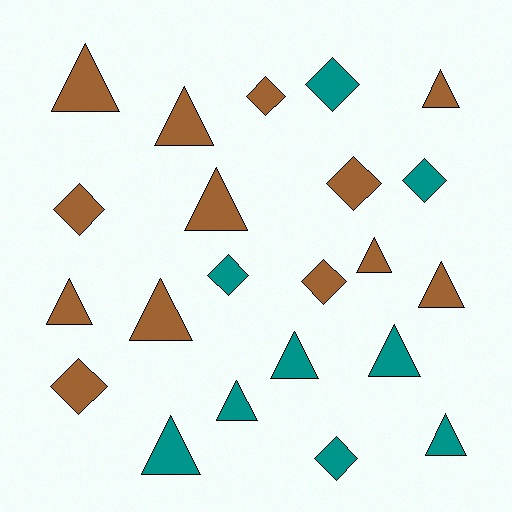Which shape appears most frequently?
Triangle, with 13 objects.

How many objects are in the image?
There are 22 objects.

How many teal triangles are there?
There are 5 teal triangles.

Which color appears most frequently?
Brown, with 13 objects.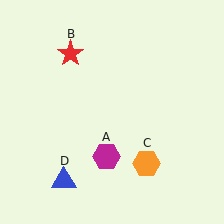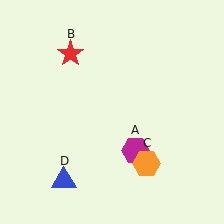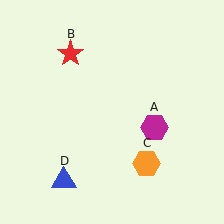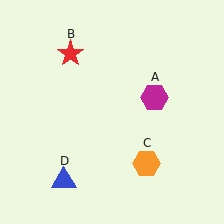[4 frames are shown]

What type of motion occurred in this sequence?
The magenta hexagon (object A) rotated counterclockwise around the center of the scene.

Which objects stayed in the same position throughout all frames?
Red star (object B) and orange hexagon (object C) and blue triangle (object D) remained stationary.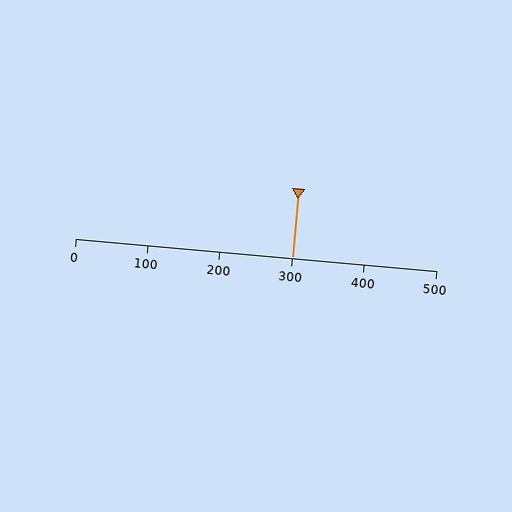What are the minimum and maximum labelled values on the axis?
The axis runs from 0 to 500.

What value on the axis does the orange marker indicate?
The marker indicates approximately 300.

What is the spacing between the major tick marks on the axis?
The major ticks are spaced 100 apart.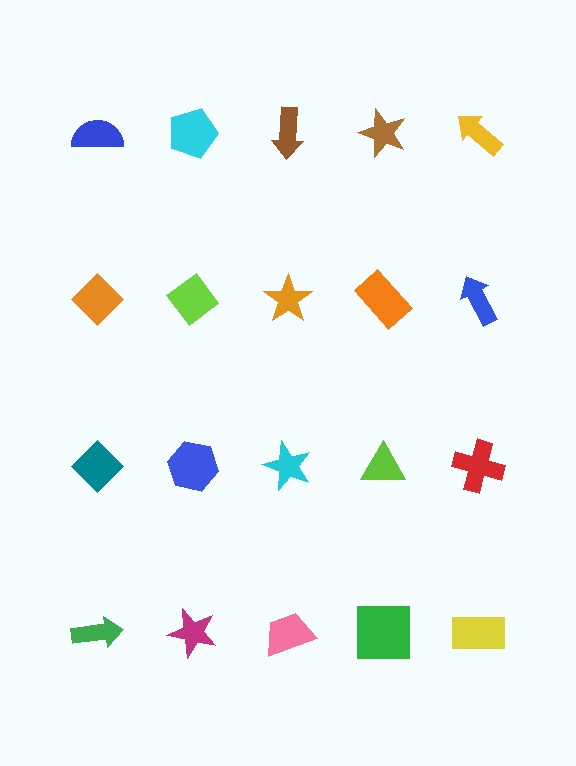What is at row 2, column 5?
A blue arrow.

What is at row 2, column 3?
An orange star.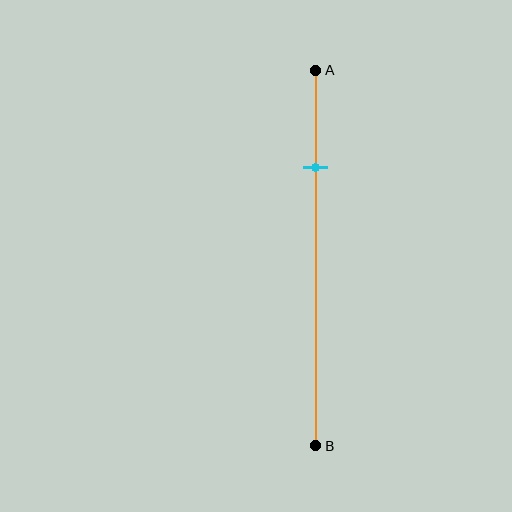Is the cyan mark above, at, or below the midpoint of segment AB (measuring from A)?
The cyan mark is above the midpoint of segment AB.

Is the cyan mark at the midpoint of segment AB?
No, the mark is at about 25% from A, not at the 50% midpoint.